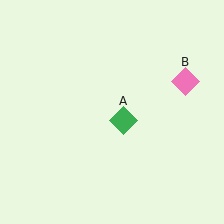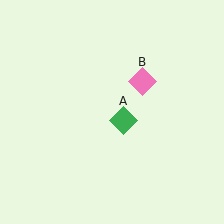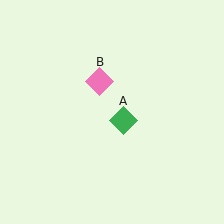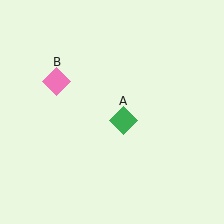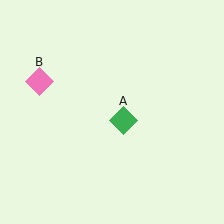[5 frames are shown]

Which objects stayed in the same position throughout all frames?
Green diamond (object A) remained stationary.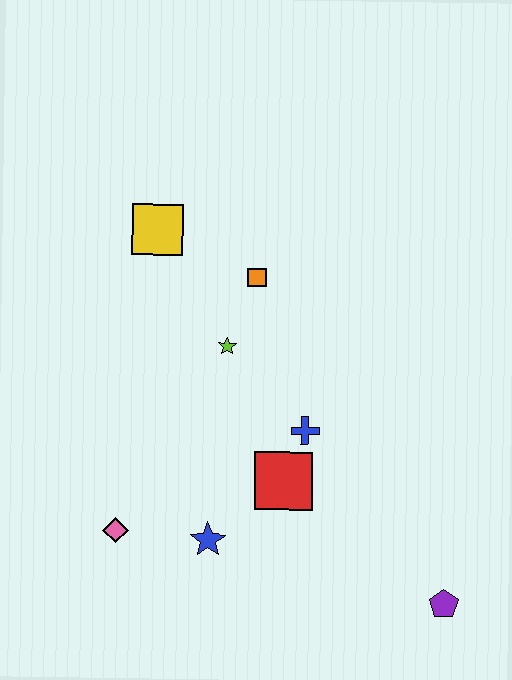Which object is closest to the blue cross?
The red square is closest to the blue cross.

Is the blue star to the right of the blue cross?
No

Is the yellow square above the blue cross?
Yes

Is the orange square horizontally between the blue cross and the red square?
No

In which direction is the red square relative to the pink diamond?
The red square is to the right of the pink diamond.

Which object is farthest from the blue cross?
The yellow square is farthest from the blue cross.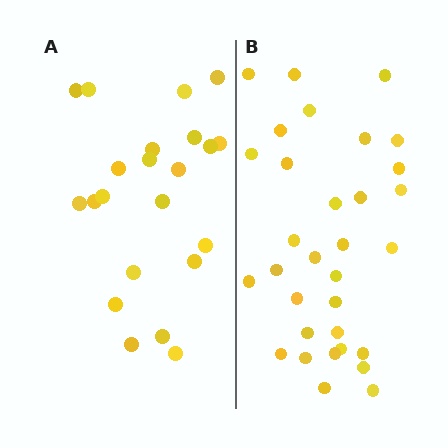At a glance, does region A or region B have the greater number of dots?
Region B (the right region) has more dots.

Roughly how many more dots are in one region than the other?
Region B has roughly 10 or so more dots than region A.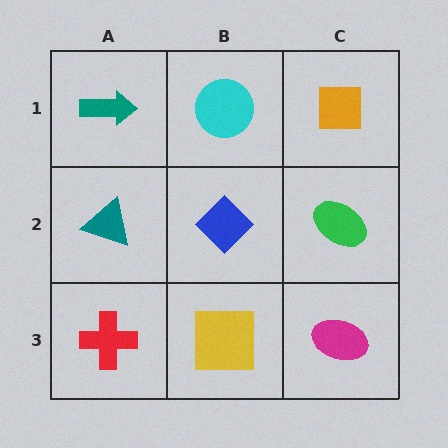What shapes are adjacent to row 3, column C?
A green ellipse (row 2, column C), a yellow square (row 3, column B).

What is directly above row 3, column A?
A teal triangle.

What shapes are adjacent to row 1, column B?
A blue diamond (row 2, column B), a teal arrow (row 1, column A), an orange square (row 1, column C).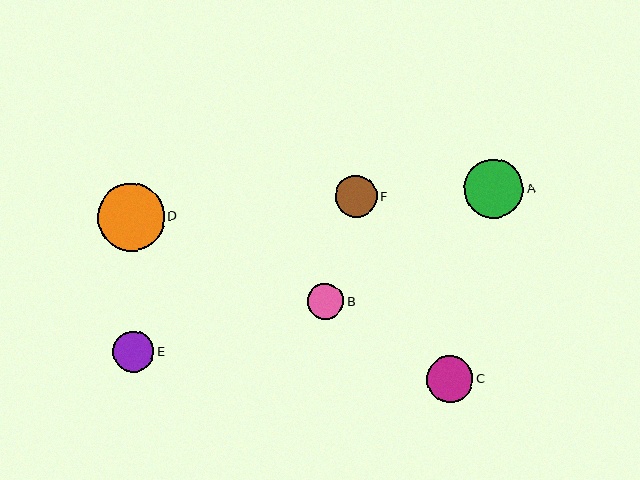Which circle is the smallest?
Circle B is the smallest with a size of approximately 36 pixels.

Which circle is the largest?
Circle D is the largest with a size of approximately 67 pixels.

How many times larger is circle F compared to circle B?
Circle F is approximately 1.2 times the size of circle B.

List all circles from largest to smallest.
From largest to smallest: D, A, C, F, E, B.